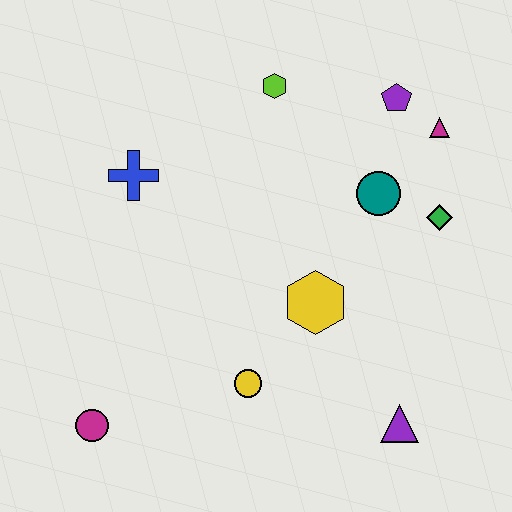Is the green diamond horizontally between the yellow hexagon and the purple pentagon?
No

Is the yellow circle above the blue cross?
No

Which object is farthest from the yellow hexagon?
The magenta circle is farthest from the yellow hexagon.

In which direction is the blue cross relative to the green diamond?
The blue cross is to the left of the green diamond.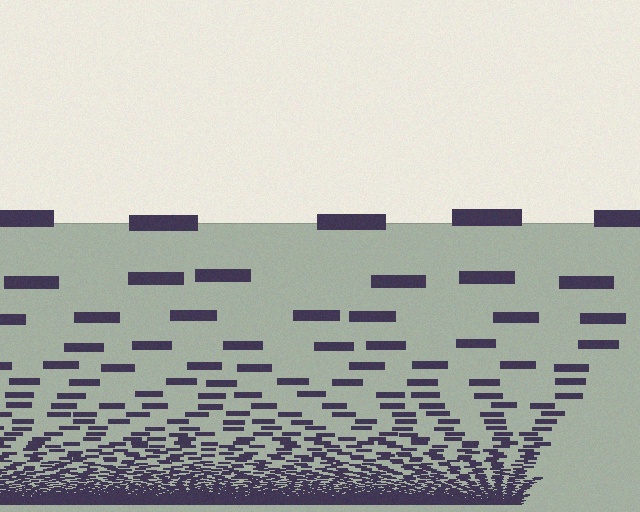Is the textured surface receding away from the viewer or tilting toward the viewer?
The surface appears to tilt toward the viewer. Texture elements get larger and sparser toward the top.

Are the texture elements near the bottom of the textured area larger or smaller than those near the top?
Smaller. The gradient is inverted — elements near the bottom are smaller and denser.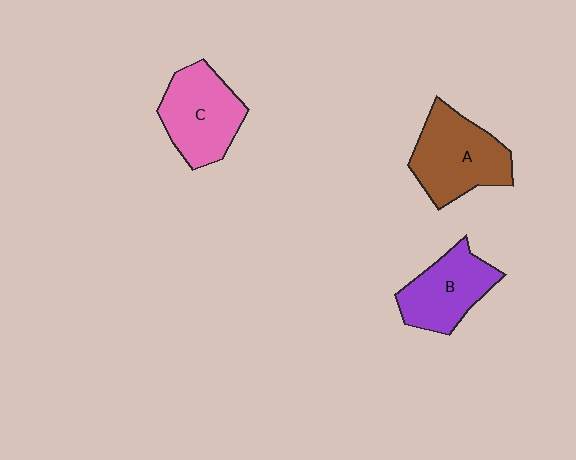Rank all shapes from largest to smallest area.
From largest to smallest: A (brown), C (pink), B (purple).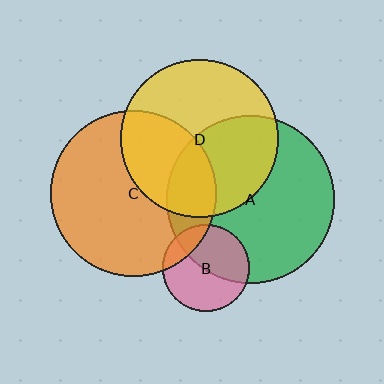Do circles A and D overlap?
Yes.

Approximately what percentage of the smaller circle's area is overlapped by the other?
Approximately 45%.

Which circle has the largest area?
Circle A (green).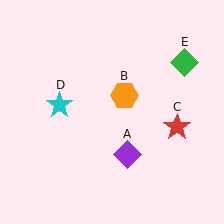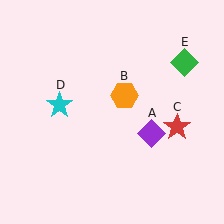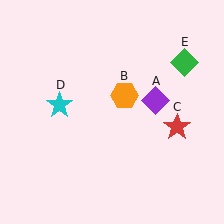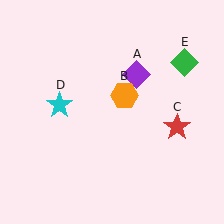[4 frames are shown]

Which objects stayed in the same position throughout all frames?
Orange hexagon (object B) and red star (object C) and cyan star (object D) and green diamond (object E) remained stationary.